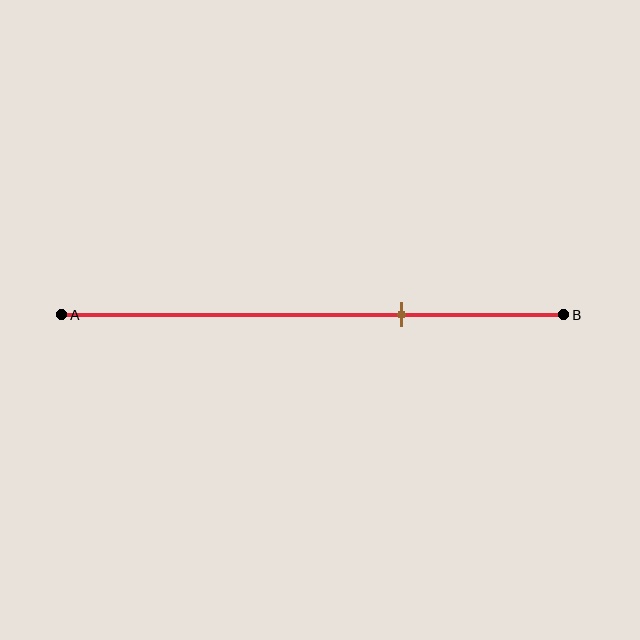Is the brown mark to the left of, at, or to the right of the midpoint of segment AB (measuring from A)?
The brown mark is to the right of the midpoint of segment AB.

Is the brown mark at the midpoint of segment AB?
No, the mark is at about 70% from A, not at the 50% midpoint.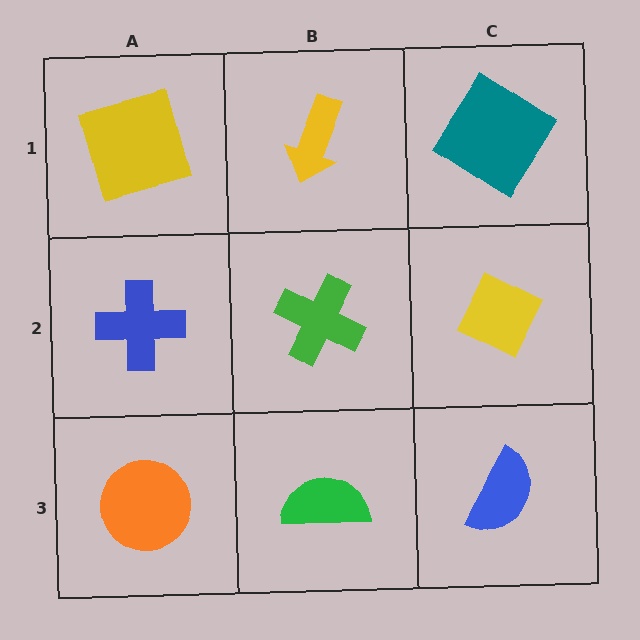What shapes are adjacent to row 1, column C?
A yellow diamond (row 2, column C), a yellow arrow (row 1, column B).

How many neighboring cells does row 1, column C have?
2.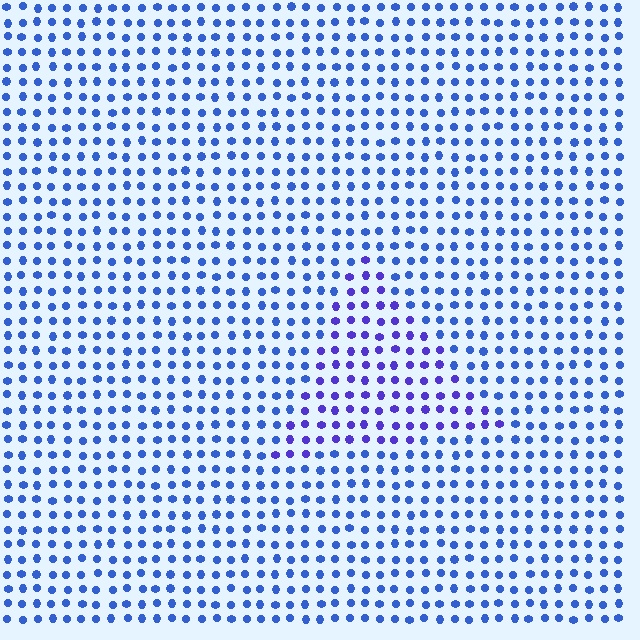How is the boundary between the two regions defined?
The boundary is defined purely by a slight shift in hue (about 28 degrees). Spacing, size, and orientation are identical on both sides.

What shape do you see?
I see a triangle.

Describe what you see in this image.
The image is filled with small blue elements in a uniform arrangement. A triangle-shaped region is visible where the elements are tinted to a slightly different hue, forming a subtle color boundary.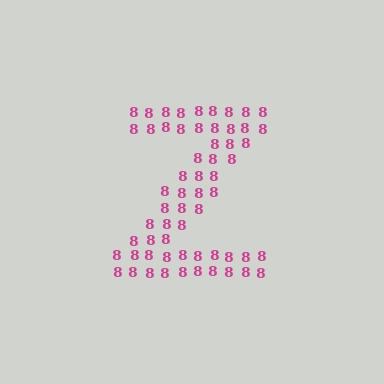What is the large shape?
The large shape is the letter Z.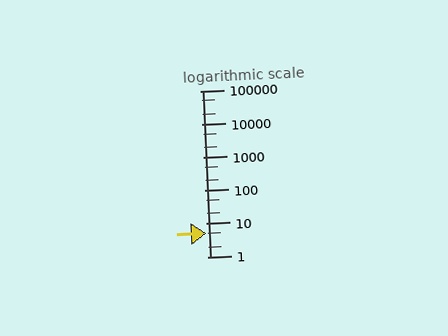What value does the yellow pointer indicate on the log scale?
The pointer indicates approximately 5.1.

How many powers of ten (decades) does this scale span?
The scale spans 5 decades, from 1 to 100000.